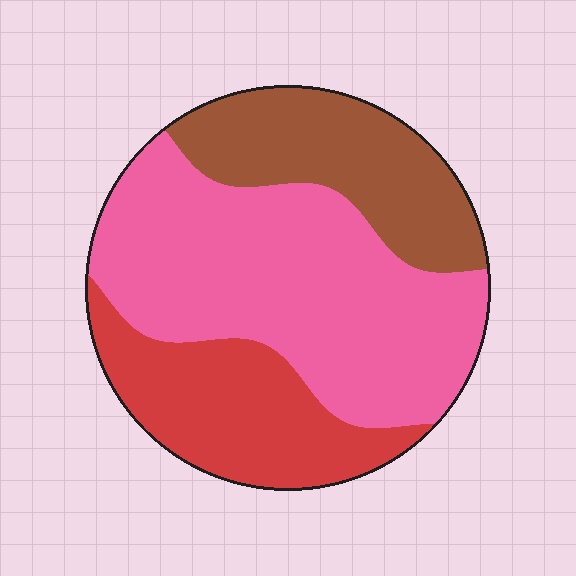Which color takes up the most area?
Pink, at roughly 50%.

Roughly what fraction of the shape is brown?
Brown takes up less than a quarter of the shape.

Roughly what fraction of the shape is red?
Red covers about 25% of the shape.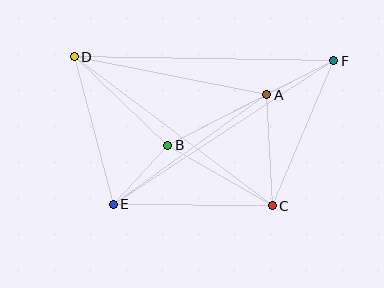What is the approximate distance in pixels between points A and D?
The distance between A and D is approximately 197 pixels.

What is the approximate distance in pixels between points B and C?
The distance between B and C is approximately 121 pixels.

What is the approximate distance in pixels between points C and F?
The distance between C and F is approximately 158 pixels.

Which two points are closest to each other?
Points A and F are closest to each other.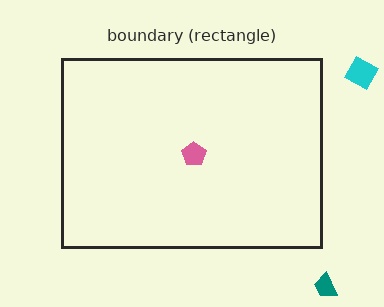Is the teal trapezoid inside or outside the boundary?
Outside.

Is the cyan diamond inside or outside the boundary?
Outside.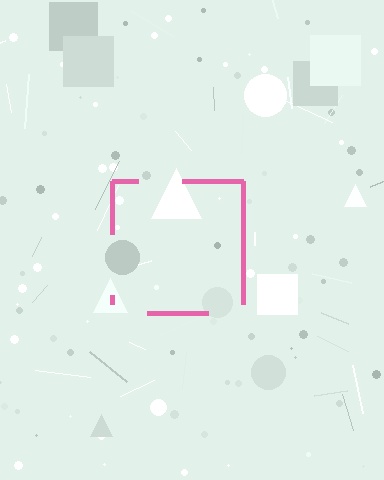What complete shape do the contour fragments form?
The contour fragments form a square.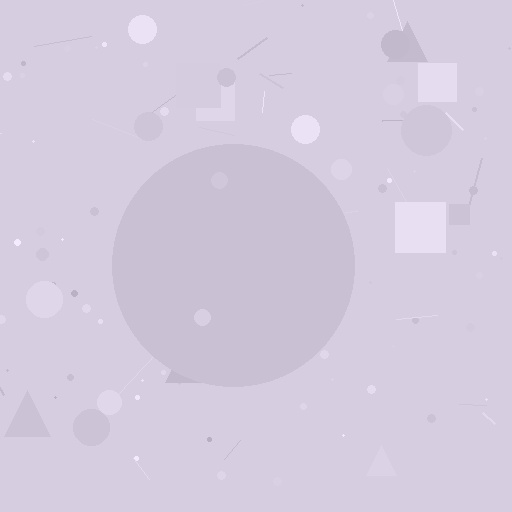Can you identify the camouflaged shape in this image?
The camouflaged shape is a circle.